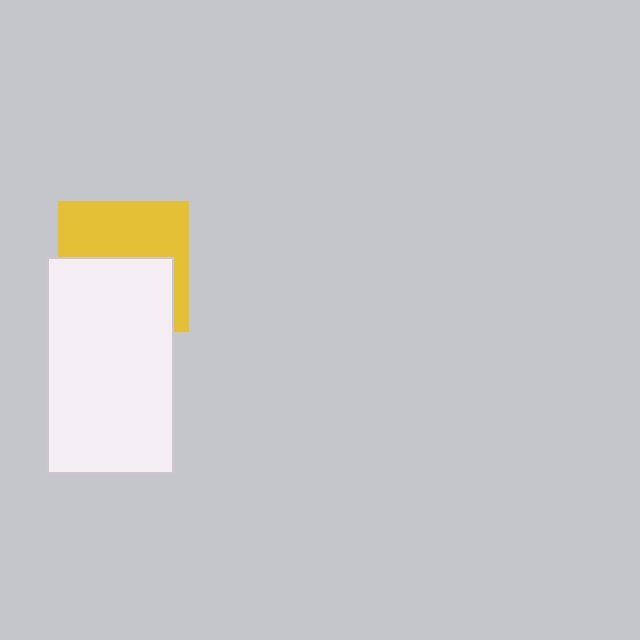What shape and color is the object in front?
The object in front is a white rectangle.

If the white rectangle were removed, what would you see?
You would see the complete yellow square.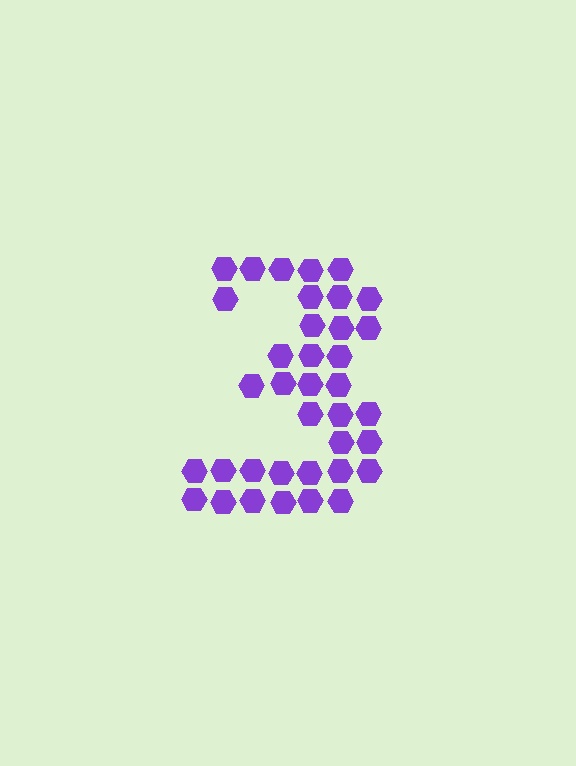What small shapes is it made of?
It is made of small hexagons.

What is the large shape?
The large shape is the digit 3.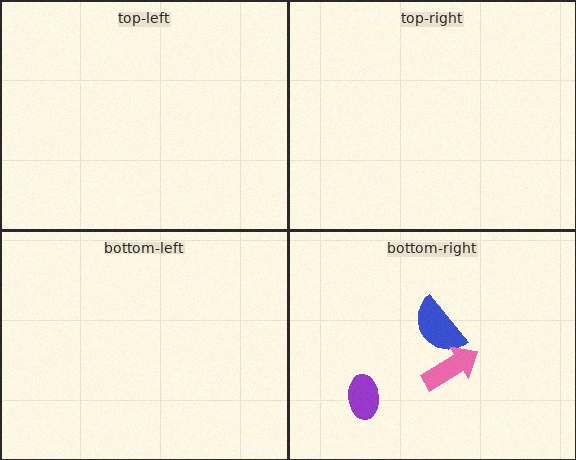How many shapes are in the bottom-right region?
3.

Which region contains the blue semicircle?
The bottom-right region.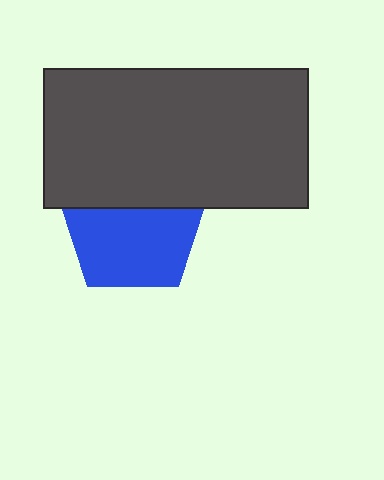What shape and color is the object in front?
The object in front is a dark gray rectangle.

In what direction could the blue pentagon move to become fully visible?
The blue pentagon could move down. That would shift it out from behind the dark gray rectangle entirely.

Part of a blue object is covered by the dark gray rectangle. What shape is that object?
It is a pentagon.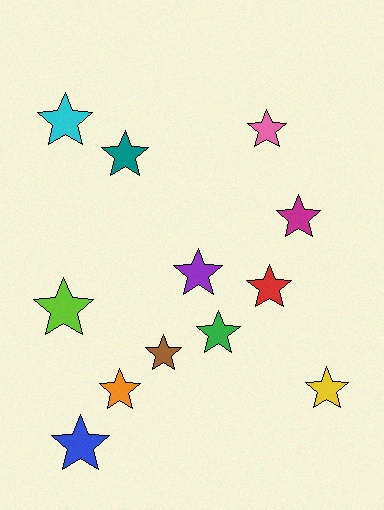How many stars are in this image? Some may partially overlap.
There are 12 stars.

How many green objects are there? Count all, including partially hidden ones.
There is 1 green object.